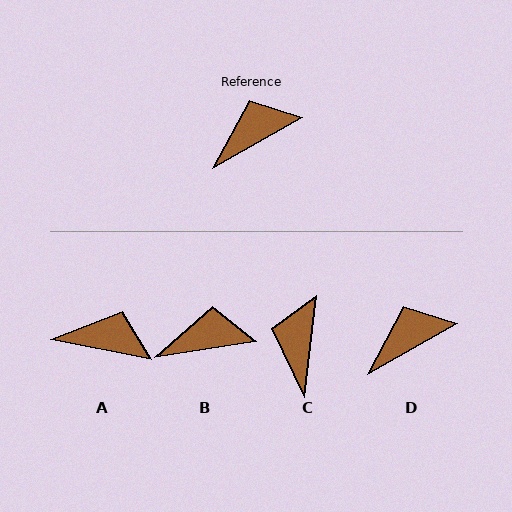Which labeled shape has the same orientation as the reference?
D.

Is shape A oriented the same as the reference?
No, it is off by about 41 degrees.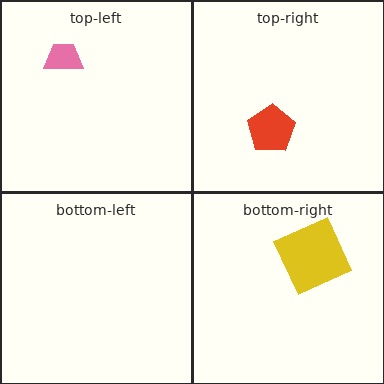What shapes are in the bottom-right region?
The yellow square.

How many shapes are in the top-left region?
1.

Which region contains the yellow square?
The bottom-right region.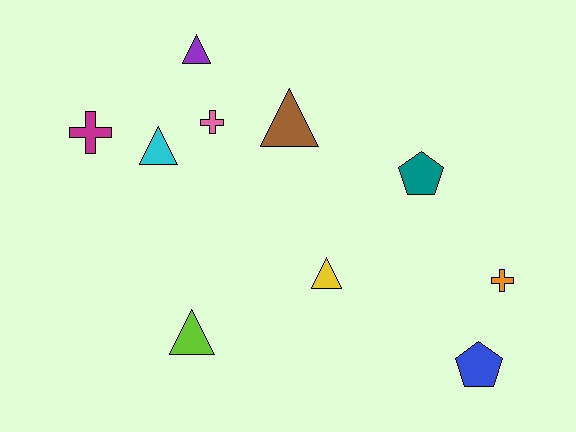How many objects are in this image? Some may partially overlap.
There are 10 objects.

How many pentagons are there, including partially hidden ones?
There are 2 pentagons.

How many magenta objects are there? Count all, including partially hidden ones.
There is 1 magenta object.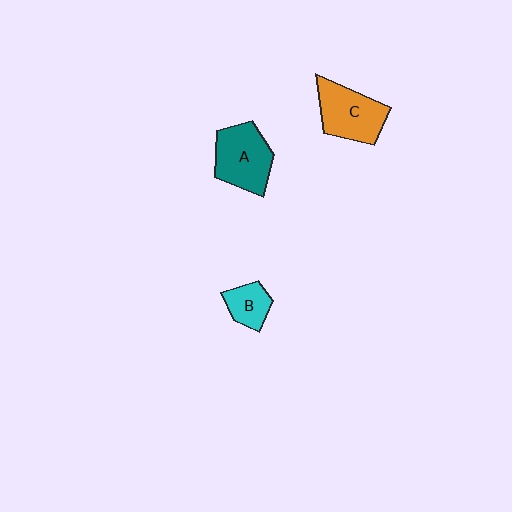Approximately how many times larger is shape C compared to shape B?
Approximately 2.0 times.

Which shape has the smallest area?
Shape B (cyan).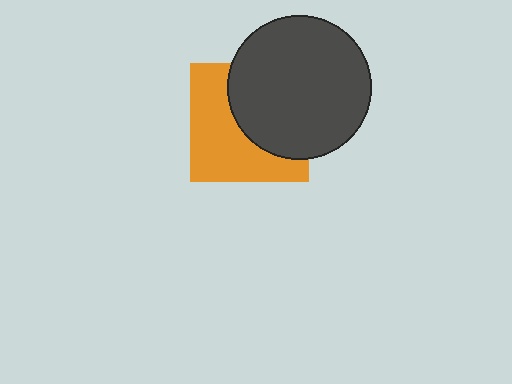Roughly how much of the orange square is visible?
About half of it is visible (roughly 52%).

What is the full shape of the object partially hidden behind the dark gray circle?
The partially hidden object is an orange square.